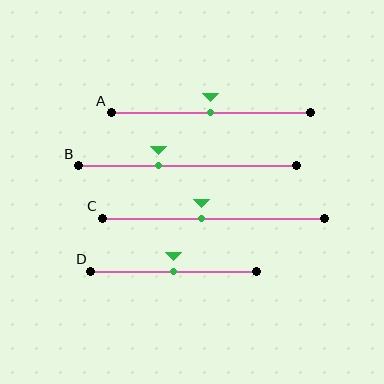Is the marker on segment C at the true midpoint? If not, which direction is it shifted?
No, the marker on segment C is shifted to the left by about 5% of the segment length.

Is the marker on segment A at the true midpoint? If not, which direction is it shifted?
Yes, the marker on segment A is at the true midpoint.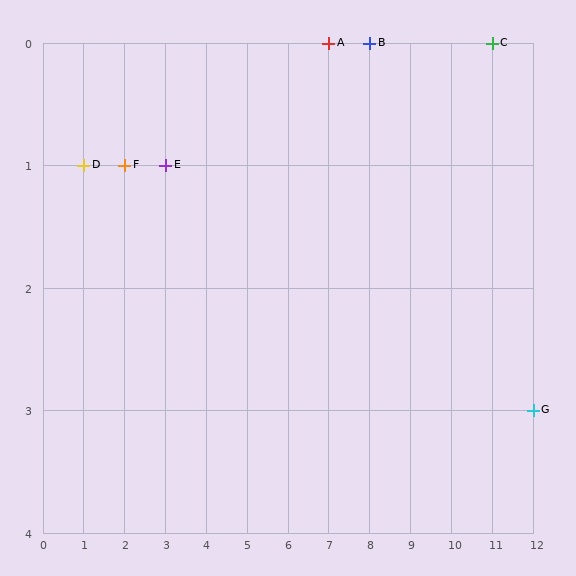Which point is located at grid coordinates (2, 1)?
Point F is at (2, 1).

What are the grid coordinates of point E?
Point E is at grid coordinates (3, 1).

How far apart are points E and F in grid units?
Points E and F are 1 column apart.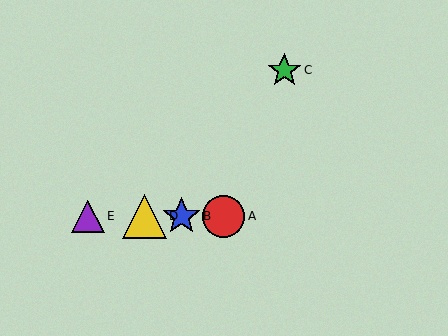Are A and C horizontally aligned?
No, A is at y≈216 and C is at y≈70.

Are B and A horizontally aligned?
Yes, both are at y≈216.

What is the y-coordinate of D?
Object D is at y≈216.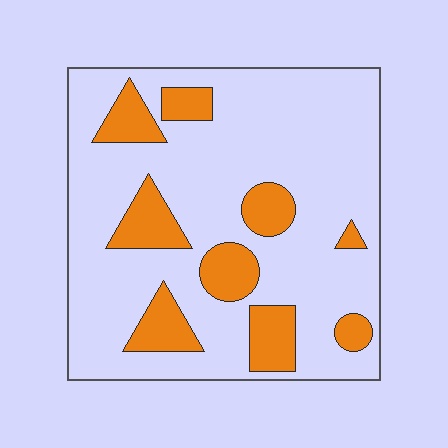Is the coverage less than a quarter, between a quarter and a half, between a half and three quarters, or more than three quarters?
Less than a quarter.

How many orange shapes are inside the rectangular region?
9.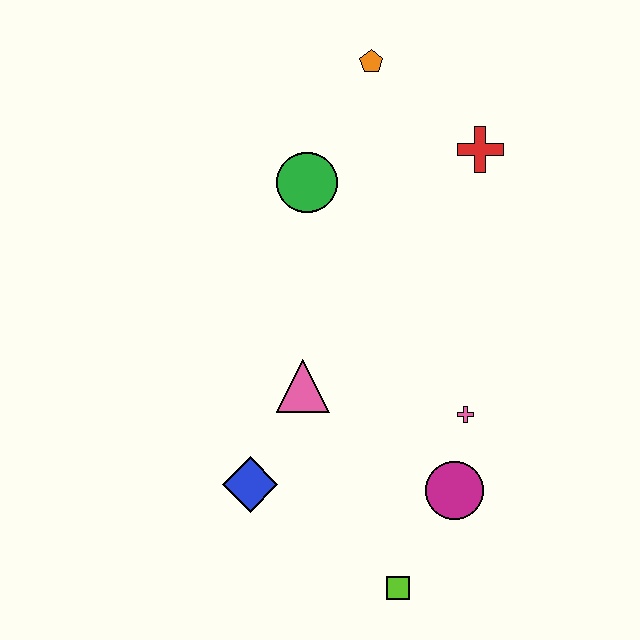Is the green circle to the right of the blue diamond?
Yes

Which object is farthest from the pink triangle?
The orange pentagon is farthest from the pink triangle.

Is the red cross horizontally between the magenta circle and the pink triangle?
No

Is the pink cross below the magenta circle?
No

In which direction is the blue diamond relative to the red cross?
The blue diamond is below the red cross.